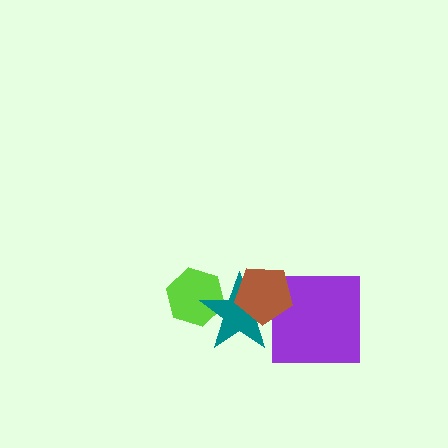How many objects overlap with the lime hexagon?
1 object overlaps with the lime hexagon.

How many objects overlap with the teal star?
2 objects overlap with the teal star.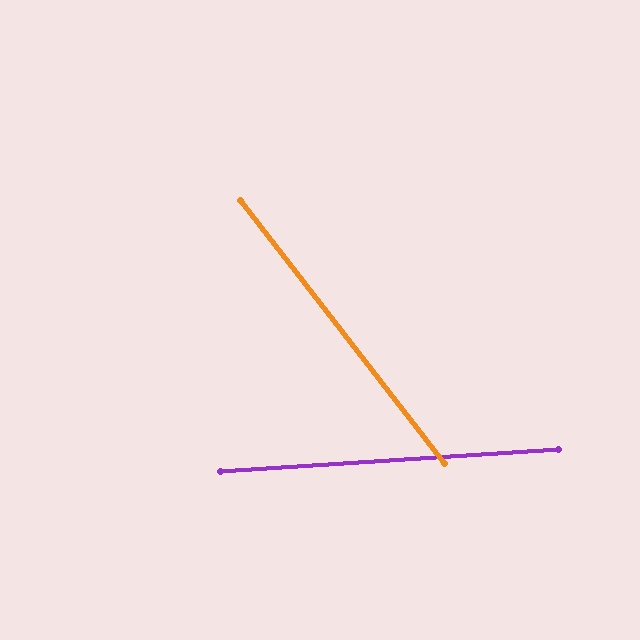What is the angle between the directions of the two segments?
Approximately 56 degrees.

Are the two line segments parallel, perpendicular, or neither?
Neither parallel nor perpendicular — they differ by about 56°.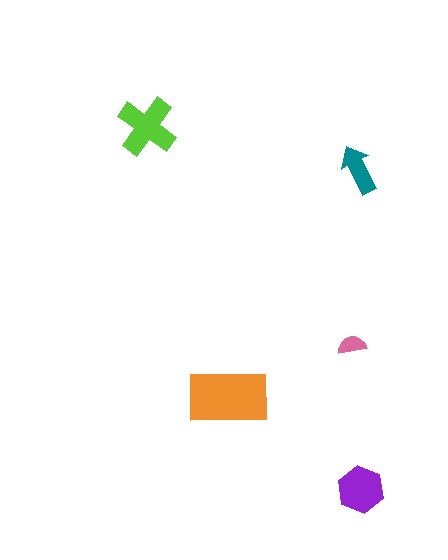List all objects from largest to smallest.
The orange rectangle, the lime cross, the purple hexagon, the teal arrow, the pink semicircle.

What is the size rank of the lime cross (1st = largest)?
2nd.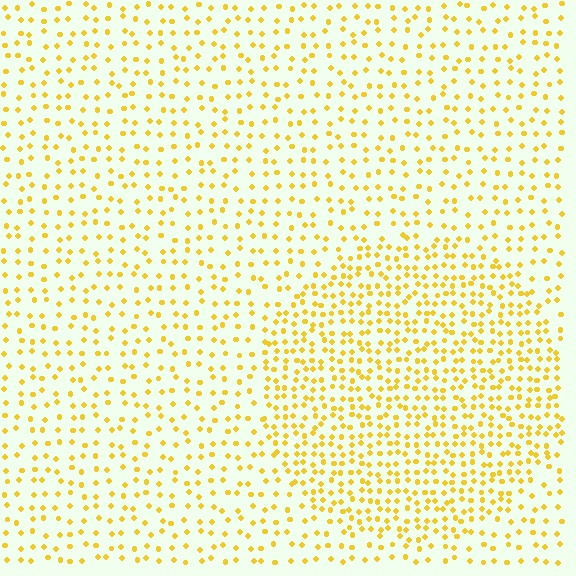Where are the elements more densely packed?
The elements are more densely packed inside the circle boundary.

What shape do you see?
I see a circle.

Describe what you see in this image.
The image contains small yellow elements arranged at two different densities. A circle-shaped region is visible where the elements are more densely packed than the surrounding area.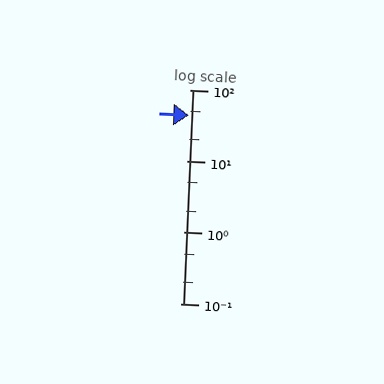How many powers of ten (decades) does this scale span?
The scale spans 3 decades, from 0.1 to 100.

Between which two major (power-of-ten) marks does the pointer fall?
The pointer is between 10 and 100.